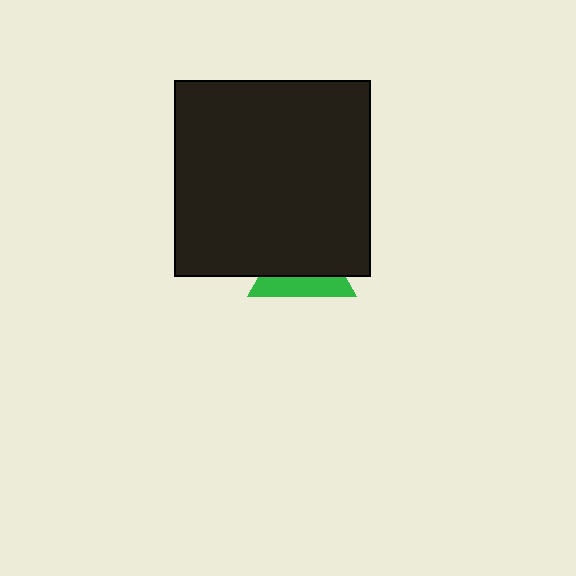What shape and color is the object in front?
The object in front is a black square.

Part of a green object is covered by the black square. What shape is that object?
It is a triangle.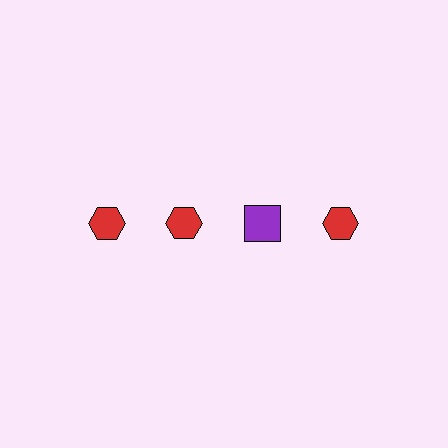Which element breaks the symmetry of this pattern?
The purple square in the top row, center column breaks the symmetry. All other shapes are red hexagons.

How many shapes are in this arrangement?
There are 4 shapes arranged in a grid pattern.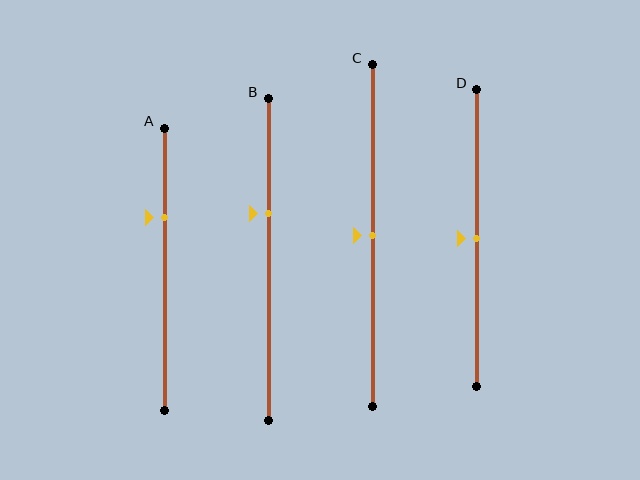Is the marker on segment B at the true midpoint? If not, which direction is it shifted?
No, the marker on segment B is shifted upward by about 14% of the segment length.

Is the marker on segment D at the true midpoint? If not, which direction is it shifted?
Yes, the marker on segment D is at the true midpoint.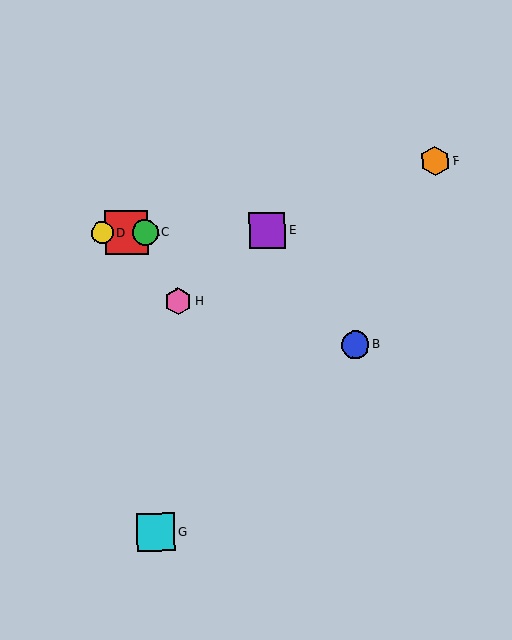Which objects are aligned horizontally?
Objects A, C, D, E are aligned horizontally.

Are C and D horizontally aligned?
Yes, both are at y≈232.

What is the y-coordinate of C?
Object C is at y≈232.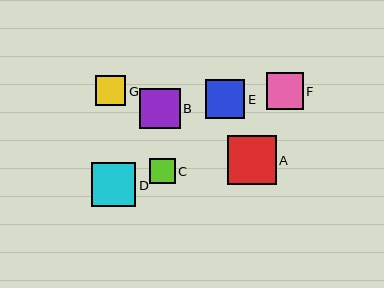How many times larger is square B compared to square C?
Square B is approximately 1.6 times the size of square C.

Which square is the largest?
Square A is the largest with a size of approximately 49 pixels.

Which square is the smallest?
Square C is the smallest with a size of approximately 25 pixels.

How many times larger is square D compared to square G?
Square D is approximately 1.5 times the size of square G.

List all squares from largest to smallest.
From largest to smallest: A, D, B, E, F, G, C.